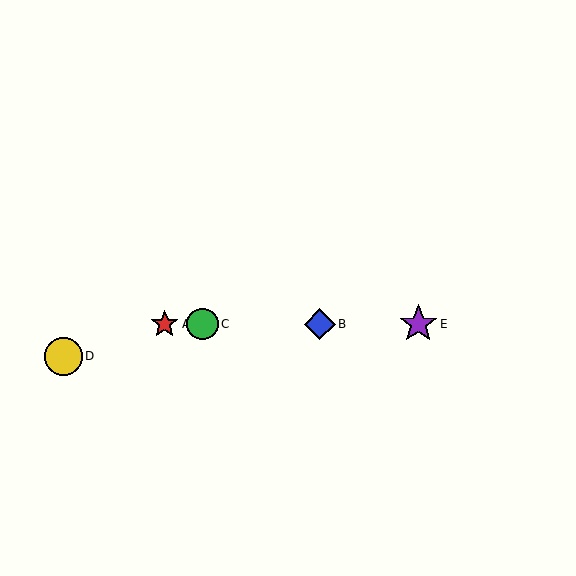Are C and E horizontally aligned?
Yes, both are at y≈324.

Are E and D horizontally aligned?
No, E is at y≈324 and D is at y≈356.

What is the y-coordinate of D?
Object D is at y≈356.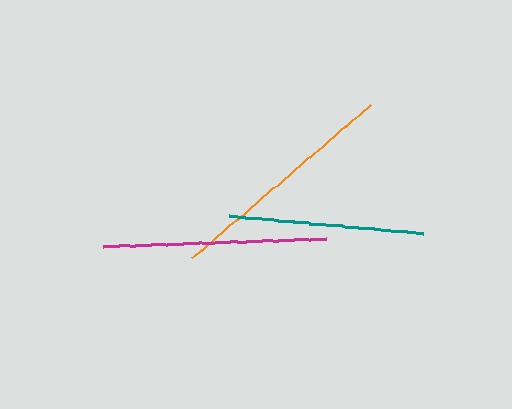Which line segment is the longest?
The orange line is the longest at approximately 234 pixels.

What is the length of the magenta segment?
The magenta segment is approximately 223 pixels long.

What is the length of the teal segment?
The teal segment is approximately 195 pixels long.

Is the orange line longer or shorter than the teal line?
The orange line is longer than the teal line.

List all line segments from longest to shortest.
From longest to shortest: orange, magenta, teal.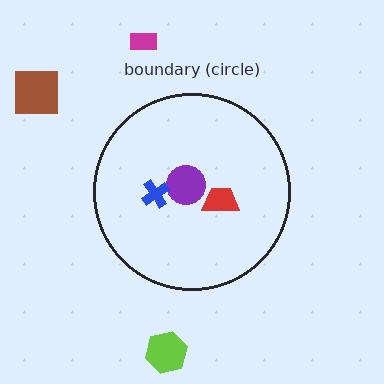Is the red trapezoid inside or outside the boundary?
Inside.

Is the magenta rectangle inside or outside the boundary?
Outside.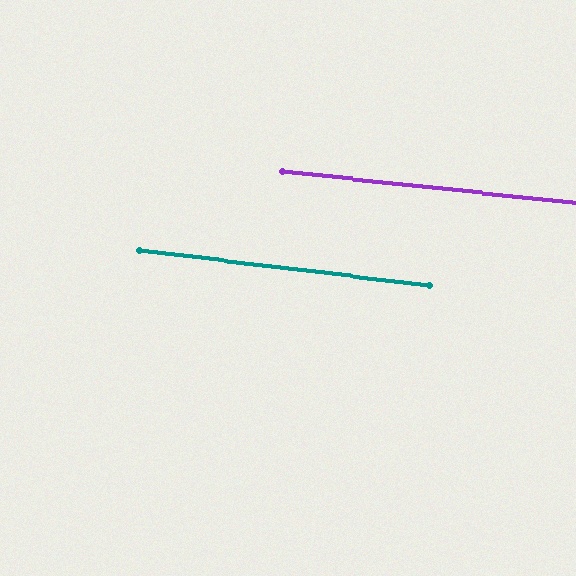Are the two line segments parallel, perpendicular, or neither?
Parallel — their directions differ by only 0.7°.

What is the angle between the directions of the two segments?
Approximately 1 degree.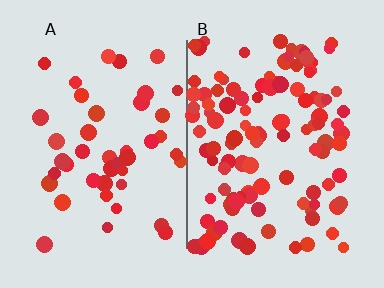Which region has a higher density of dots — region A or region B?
B (the right).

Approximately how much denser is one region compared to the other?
Approximately 2.6× — region B over region A.